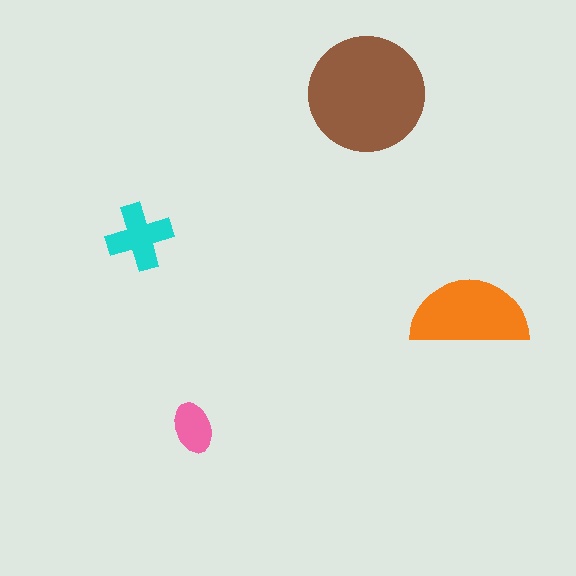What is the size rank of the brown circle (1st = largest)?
1st.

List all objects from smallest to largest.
The pink ellipse, the cyan cross, the orange semicircle, the brown circle.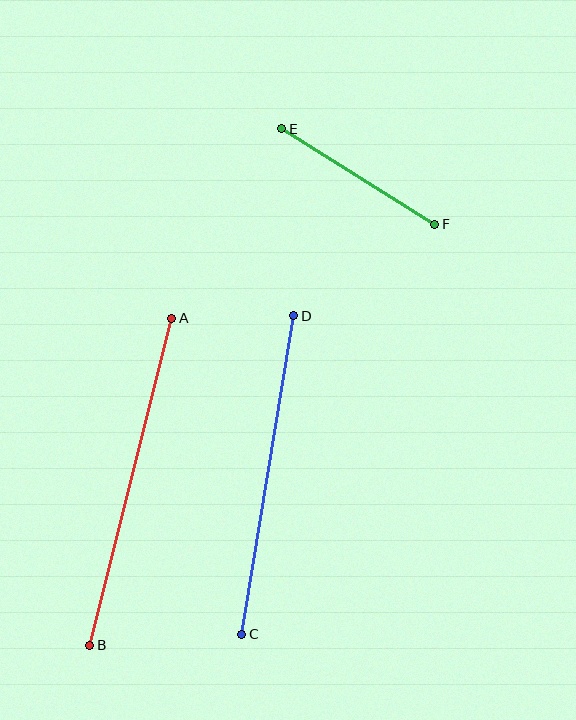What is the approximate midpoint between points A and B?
The midpoint is at approximately (131, 482) pixels.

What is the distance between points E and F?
The distance is approximately 180 pixels.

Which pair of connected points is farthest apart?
Points A and B are farthest apart.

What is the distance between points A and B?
The distance is approximately 337 pixels.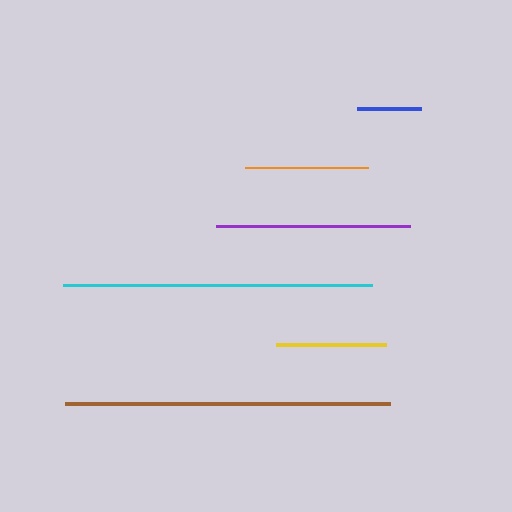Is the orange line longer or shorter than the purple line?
The purple line is longer than the orange line.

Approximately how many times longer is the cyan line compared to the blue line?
The cyan line is approximately 4.9 times the length of the blue line.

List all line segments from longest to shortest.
From longest to shortest: brown, cyan, purple, orange, yellow, blue.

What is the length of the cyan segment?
The cyan segment is approximately 309 pixels long.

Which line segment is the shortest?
The blue line is the shortest at approximately 64 pixels.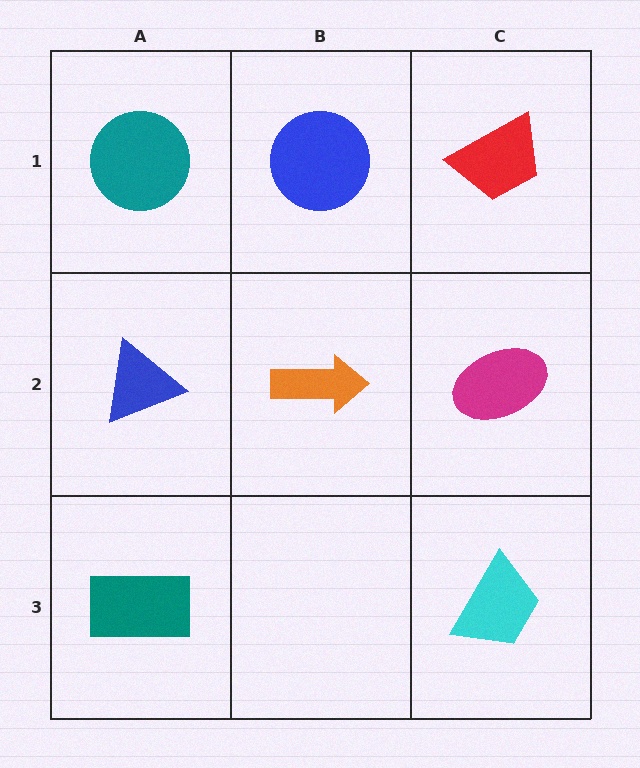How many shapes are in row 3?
2 shapes.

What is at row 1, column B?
A blue circle.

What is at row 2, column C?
A magenta ellipse.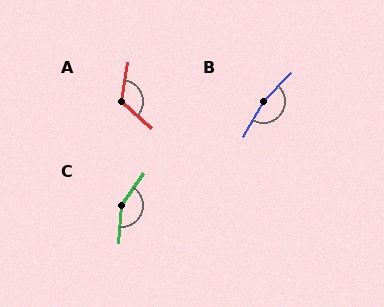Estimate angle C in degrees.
Approximately 149 degrees.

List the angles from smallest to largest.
A (121°), C (149°), B (166°).